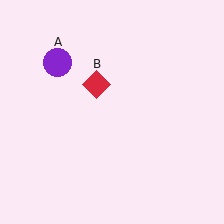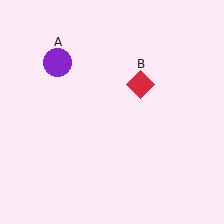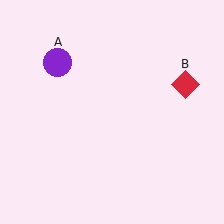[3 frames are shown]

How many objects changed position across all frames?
1 object changed position: red diamond (object B).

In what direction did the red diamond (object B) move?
The red diamond (object B) moved right.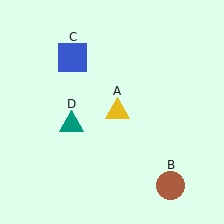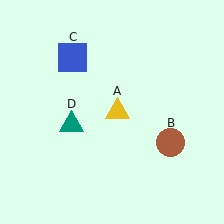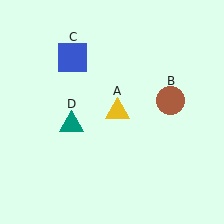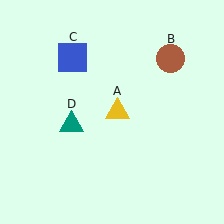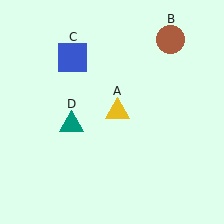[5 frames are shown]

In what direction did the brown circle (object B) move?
The brown circle (object B) moved up.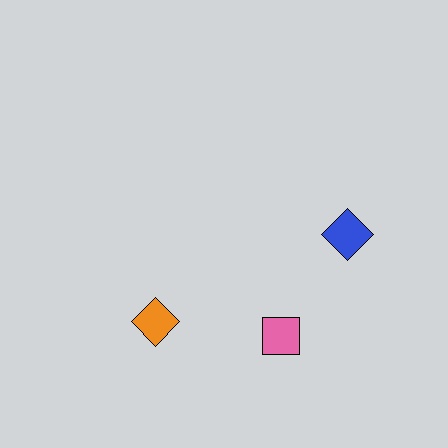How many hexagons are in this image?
There are no hexagons.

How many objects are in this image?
There are 3 objects.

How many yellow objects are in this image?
There are no yellow objects.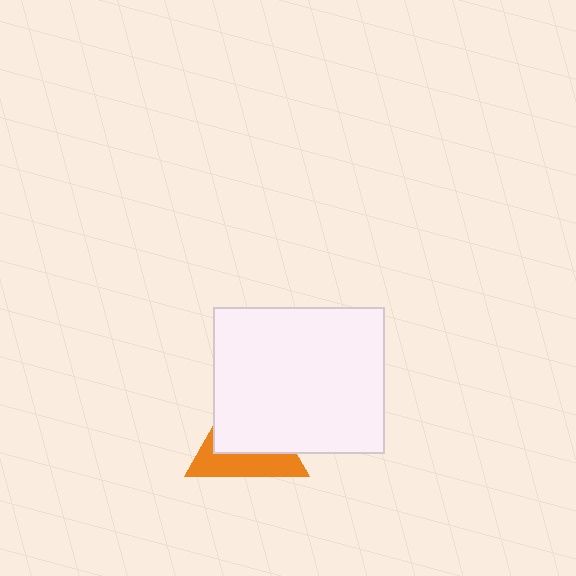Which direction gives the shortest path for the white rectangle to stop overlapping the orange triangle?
Moving toward the upper-right gives the shortest separation.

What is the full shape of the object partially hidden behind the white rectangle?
The partially hidden object is an orange triangle.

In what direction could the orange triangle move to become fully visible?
The orange triangle could move toward the lower-left. That would shift it out from behind the white rectangle entirely.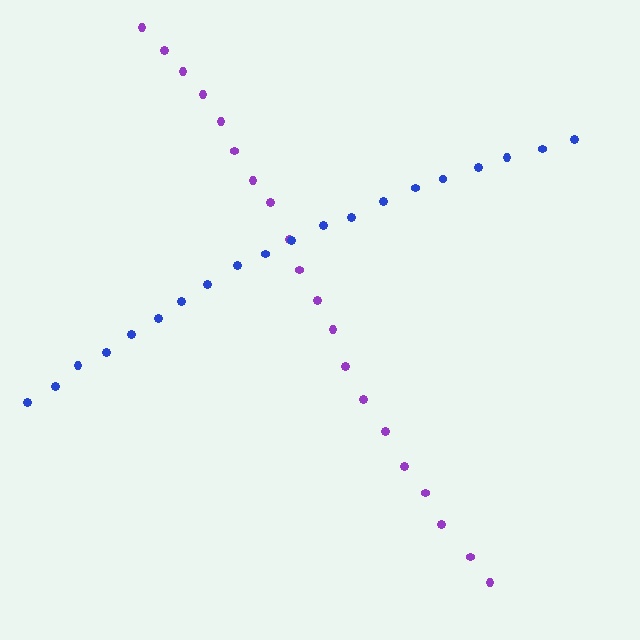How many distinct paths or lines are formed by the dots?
There are 2 distinct paths.